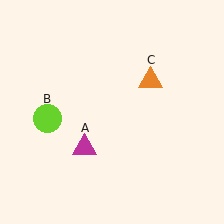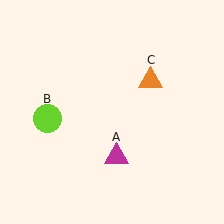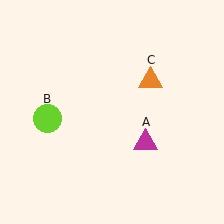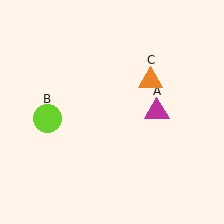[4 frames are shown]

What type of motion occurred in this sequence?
The magenta triangle (object A) rotated counterclockwise around the center of the scene.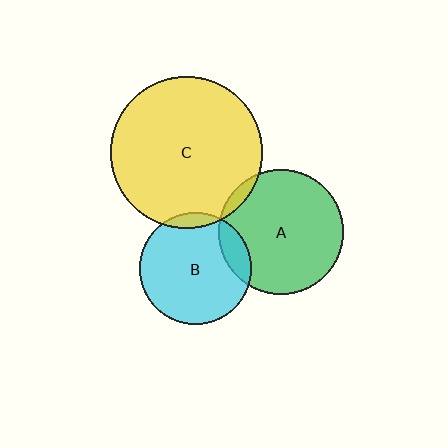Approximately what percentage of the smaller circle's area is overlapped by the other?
Approximately 15%.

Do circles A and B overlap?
Yes.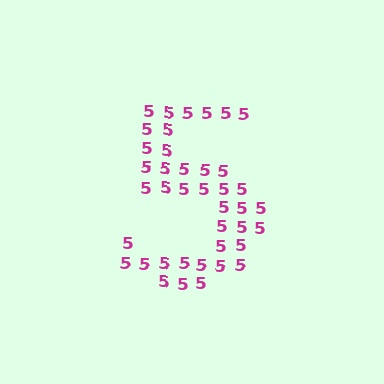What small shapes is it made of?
It is made of small digit 5's.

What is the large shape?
The large shape is the digit 5.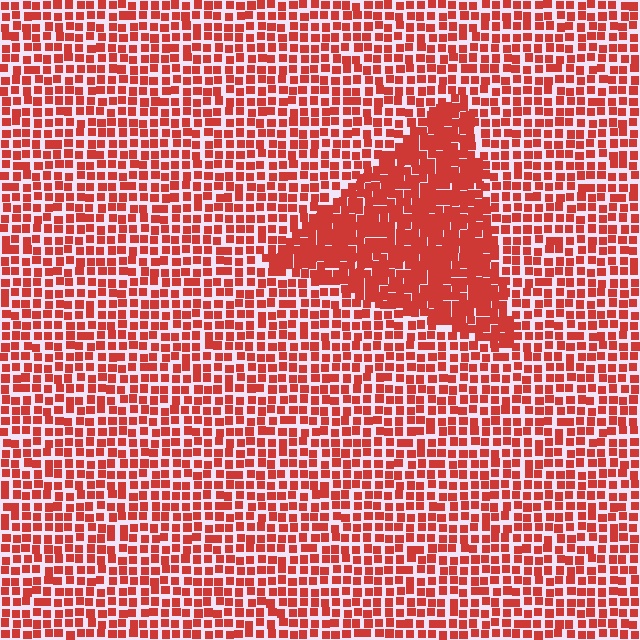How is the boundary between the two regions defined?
The boundary is defined by a change in element density (approximately 1.8x ratio). All elements are the same color, size, and shape.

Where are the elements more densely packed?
The elements are more densely packed inside the triangle boundary.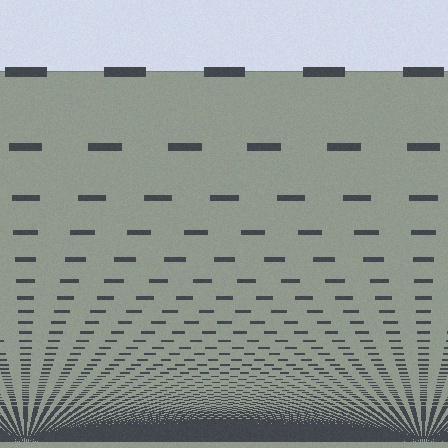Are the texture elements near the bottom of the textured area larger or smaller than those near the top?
Smaller. The gradient is inverted — elements near the bottom are smaller and denser.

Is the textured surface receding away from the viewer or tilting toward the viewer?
The surface appears to tilt toward the viewer. Texture elements get larger and sparser toward the top.